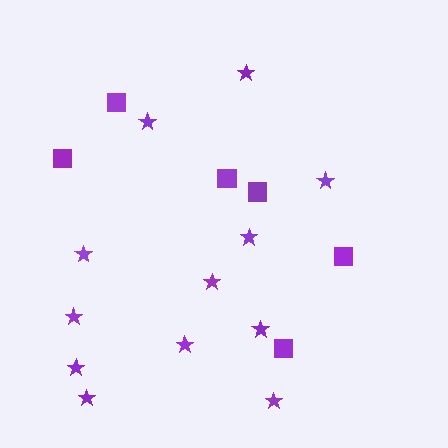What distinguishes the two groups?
There are 2 groups: one group of squares (6) and one group of stars (12).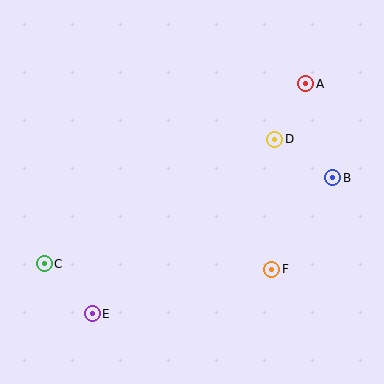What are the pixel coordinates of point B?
Point B is at (333, 178).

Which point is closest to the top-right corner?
Point A is closest to the top-right corner.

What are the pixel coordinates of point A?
Point A is at (306, 84).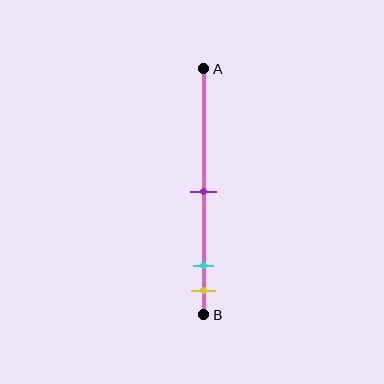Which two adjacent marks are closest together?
The cyan and yellow marks are the closest adjacent pair.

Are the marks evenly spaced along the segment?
No, the marks are not evenly spaced.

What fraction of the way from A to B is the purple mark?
The purple mark is approximately 50% (0.5) of the way from A to B.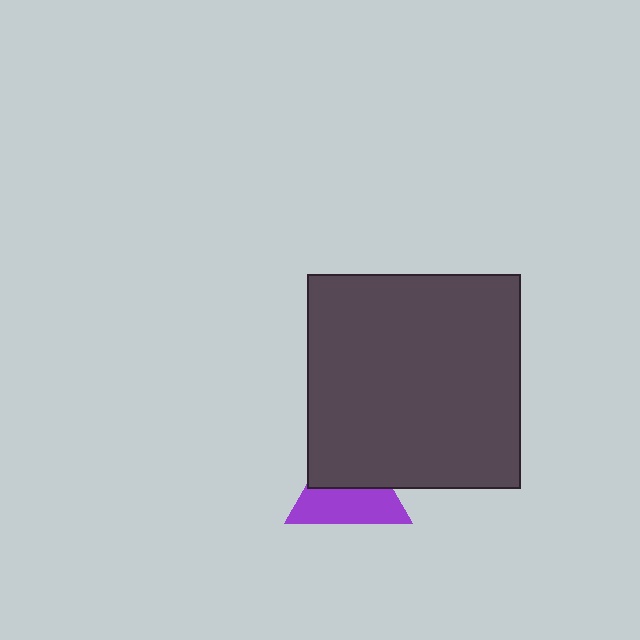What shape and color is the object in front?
The object in front is a dark gray square.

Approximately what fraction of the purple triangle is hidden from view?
Roughly 48% of the purple triangle is hidden behind the dark gray square.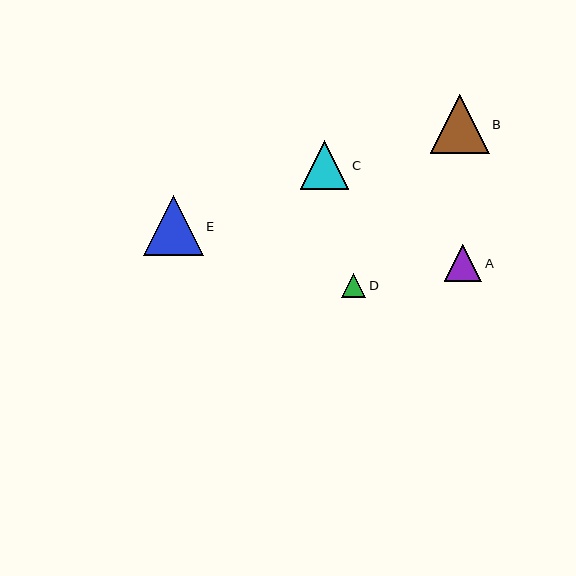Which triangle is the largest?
Triangle E is the largest with a size of approximately 59 pixels.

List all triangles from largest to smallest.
From largest to smallest: E, B, C, A, D.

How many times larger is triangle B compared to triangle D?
Triangle B is approximately 2.5 times the size of triangle D.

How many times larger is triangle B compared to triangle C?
Triangle B is approximately 1.2 times the size of triangle C.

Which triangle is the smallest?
Triangle D is the smallest with a size of approximately 24 pixels.